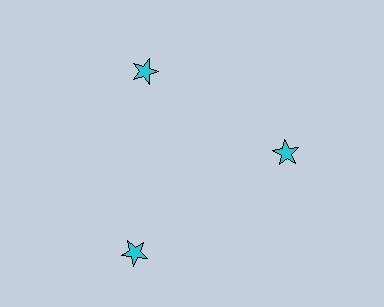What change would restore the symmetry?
The symmetry would be restored by moving it inward, back onto the ring so that all 3 stars sit at equal angles and equal distance from the center.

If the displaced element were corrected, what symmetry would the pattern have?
It would have 3-fold rotational symmetry — the pattern would map onto itself every 120 degrees.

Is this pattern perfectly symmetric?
No. The 3 cyan stars are arranged in a ring, but one element near the 7 o'clock position is pushed outward from the center, breaking the 3-fold rotational symmetry.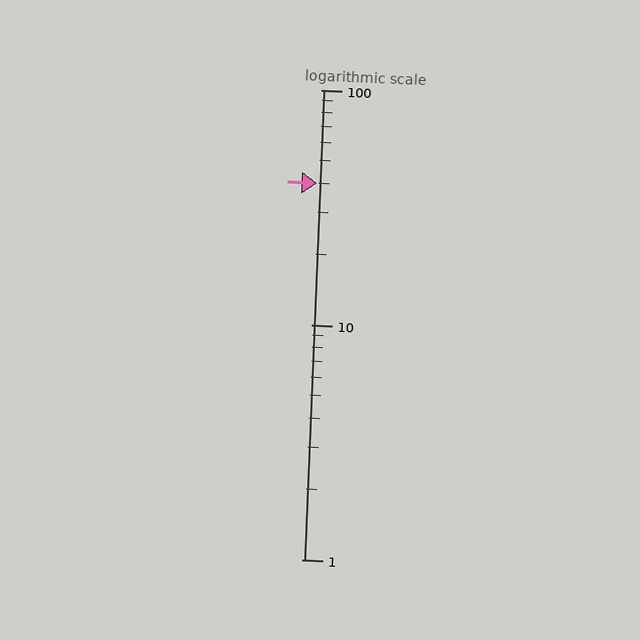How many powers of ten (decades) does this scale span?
The scale spans 2 decades, from 1 to 100.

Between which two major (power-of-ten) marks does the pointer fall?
The pointer is between 10 and 100.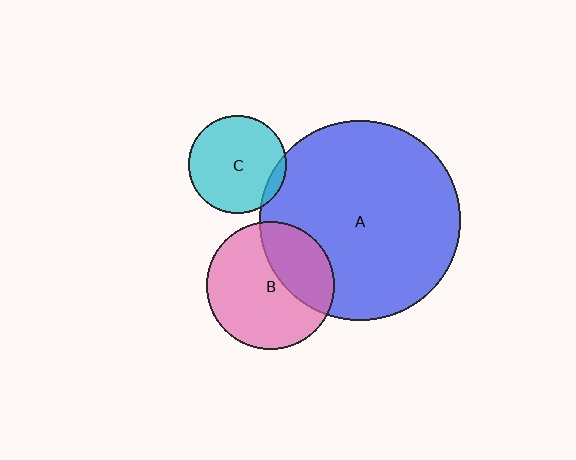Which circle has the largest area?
Circle A (blue).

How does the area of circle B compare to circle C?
Approximately 1.7 times.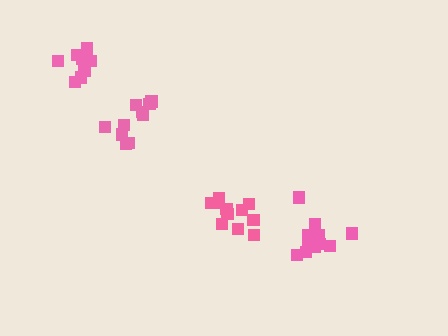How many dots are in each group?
Group 1: 10 dots, Group 2: 11 dots, Group 3: 12 dots, Group 4: 9 dots (42 total).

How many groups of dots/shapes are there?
There are 4 groups.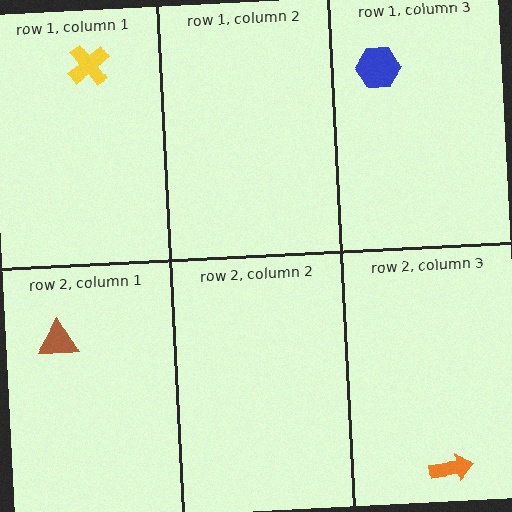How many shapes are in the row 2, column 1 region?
1.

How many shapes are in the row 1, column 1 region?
1.